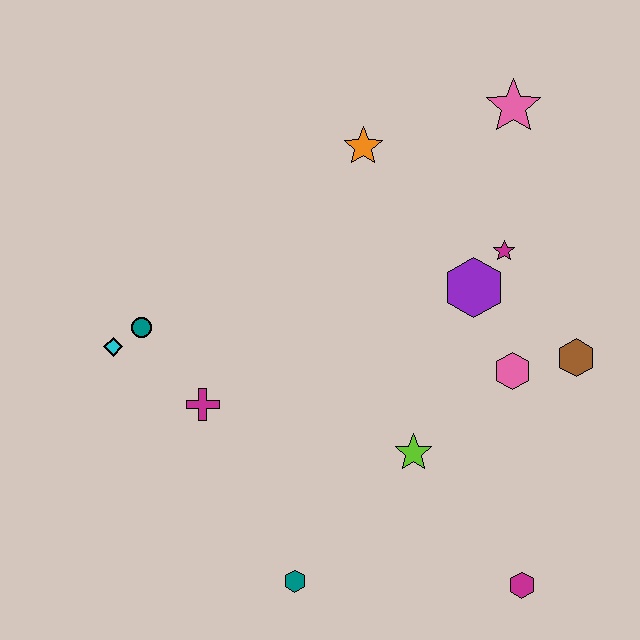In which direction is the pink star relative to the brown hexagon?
The pink star is above the brown hexagon.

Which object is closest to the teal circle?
The cyan diamond is closest to the teal circle.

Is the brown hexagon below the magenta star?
Yes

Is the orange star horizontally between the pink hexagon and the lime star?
No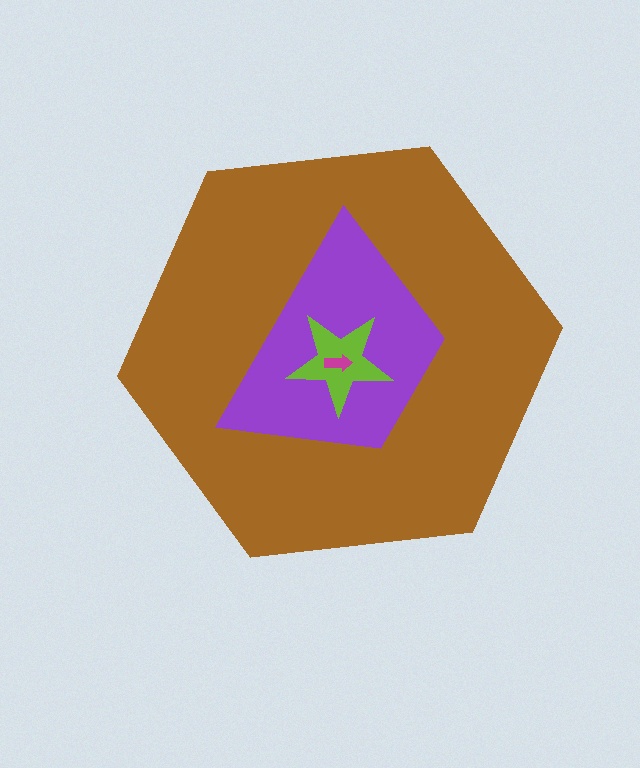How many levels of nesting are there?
4.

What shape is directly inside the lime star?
The magenta arrow.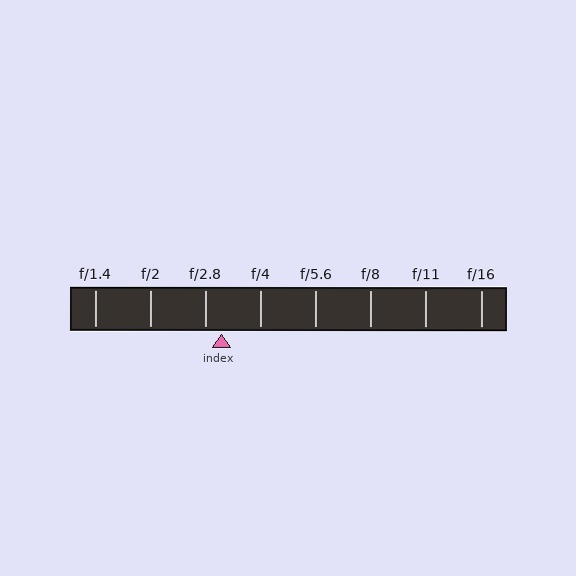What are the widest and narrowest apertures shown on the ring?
The widest aperture shown is f/1.4 and the narrowest is f/16.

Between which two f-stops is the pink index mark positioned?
The index mark is between f/2.8 and f/4.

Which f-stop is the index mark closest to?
The index mark is closest to f/2.8.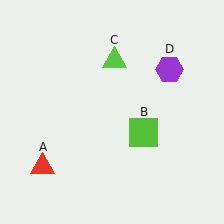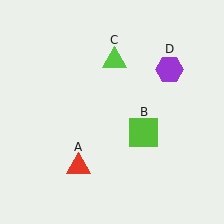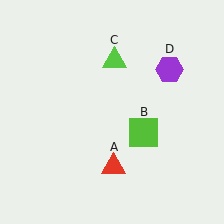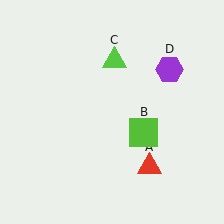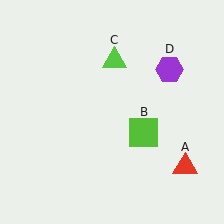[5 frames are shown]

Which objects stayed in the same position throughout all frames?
Lime square (object B) and lime triangle (object C) and purple hexagon (object D) remained stationary.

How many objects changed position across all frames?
1 object changed position: red triangle (object A).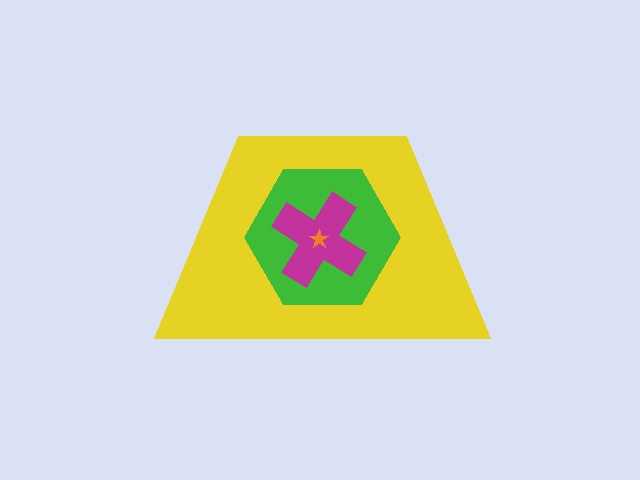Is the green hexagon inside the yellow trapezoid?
Yes.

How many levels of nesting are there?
4.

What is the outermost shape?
The yellow trapezoid.